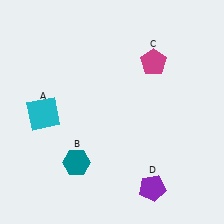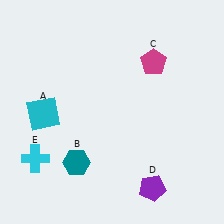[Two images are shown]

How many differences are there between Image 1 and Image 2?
There is 1 difference between the two images.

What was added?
A cyan cross (E) was added in Image 2.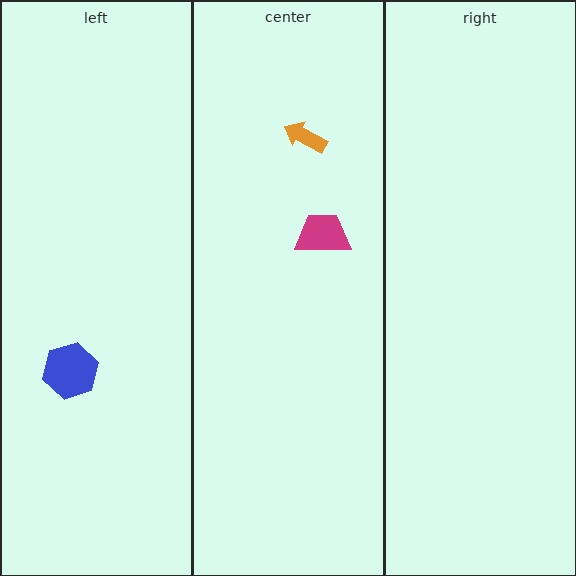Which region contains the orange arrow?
The center region.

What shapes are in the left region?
The blue hexagon.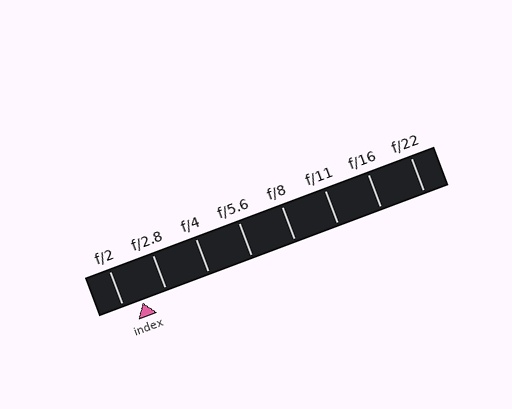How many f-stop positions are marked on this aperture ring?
There are 8 f-stop positions marked.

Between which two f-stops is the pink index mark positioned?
The index mark is between f/2 and f/2.8.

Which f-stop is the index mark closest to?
The index mark is closest to f/2.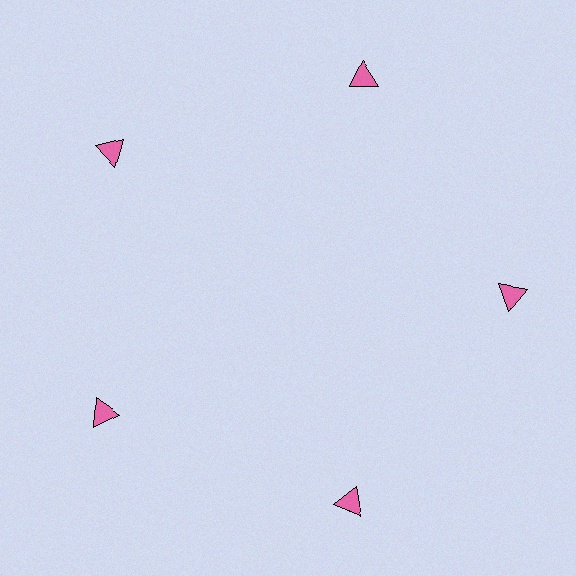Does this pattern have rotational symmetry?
Yes, this pattern has 5-fold rotational symmetry. It looks the same after rotating 72 degrees around the center.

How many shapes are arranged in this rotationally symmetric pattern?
There are 5 shapes, arranged in 5 groups of 1.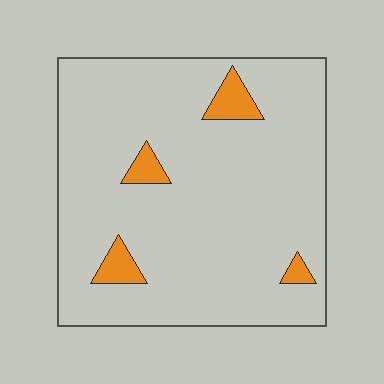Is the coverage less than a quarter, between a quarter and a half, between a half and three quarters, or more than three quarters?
Less than a quarter.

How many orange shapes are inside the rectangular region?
4.